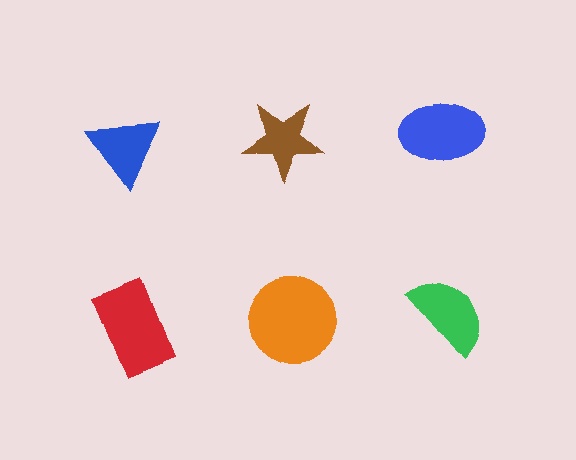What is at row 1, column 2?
A brown star.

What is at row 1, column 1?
A blue triangle.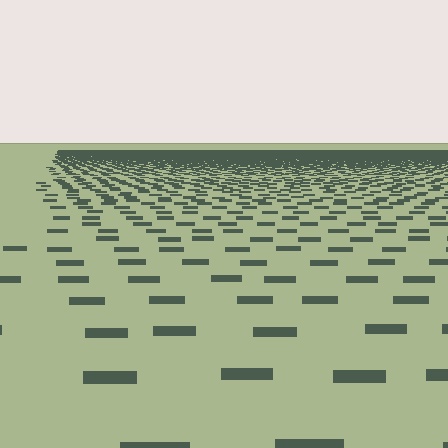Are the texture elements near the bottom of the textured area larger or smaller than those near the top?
Larger. Near the bottom, elements are closer to the viewer and appear at a bigger on-screen size.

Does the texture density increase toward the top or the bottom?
Density increases toward the top.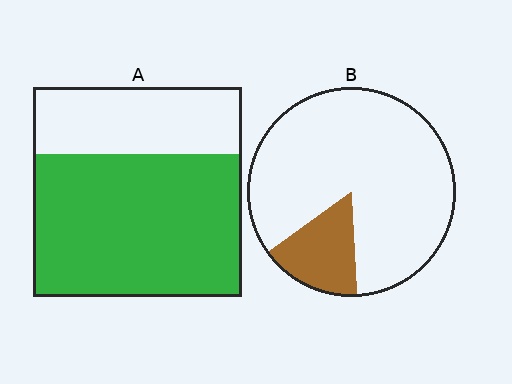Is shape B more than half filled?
No.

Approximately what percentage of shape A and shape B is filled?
A is approximately 70% and B is approximately 15%.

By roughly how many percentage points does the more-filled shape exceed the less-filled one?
By roughly 50 percentage points (A over B).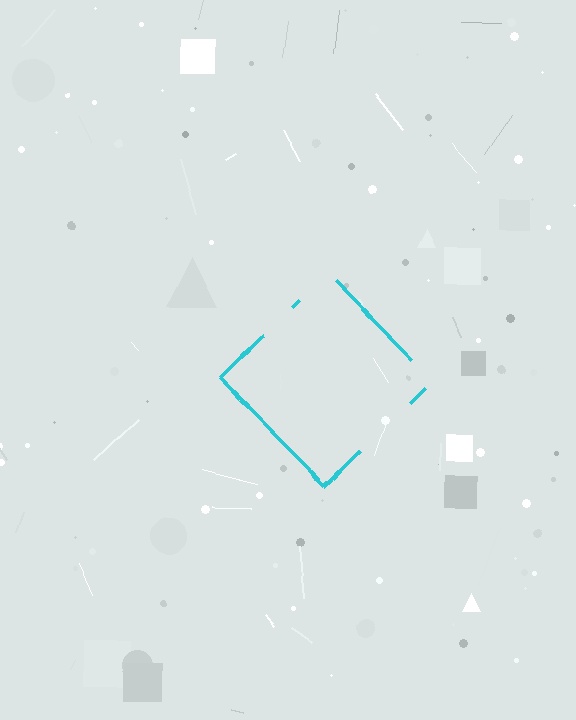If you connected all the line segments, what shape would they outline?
They would outline a diamond.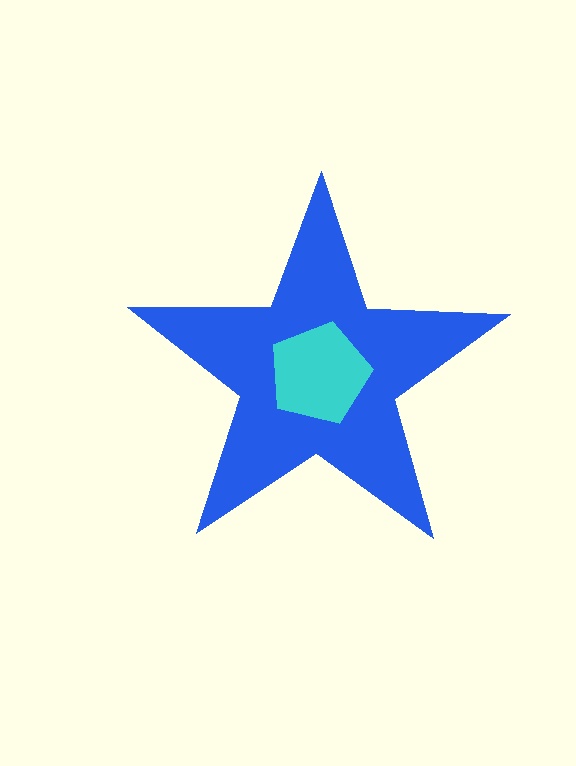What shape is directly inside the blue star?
The cyan pentagon.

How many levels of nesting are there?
2.